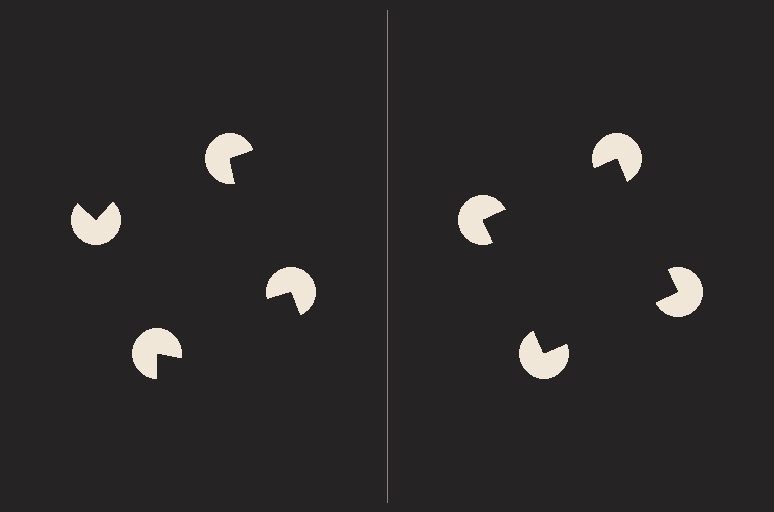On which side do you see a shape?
An illusory square appears on the right side. On the left side the wedge cuts are rotated, so no coherent shape forms.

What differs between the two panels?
The pac-man discs are positioned identically on both sides; only the wedge orientations differ. On the right they align to a square; on the left they are misaligned.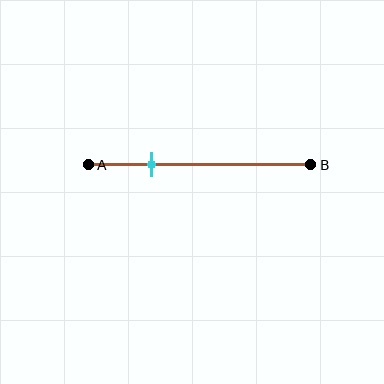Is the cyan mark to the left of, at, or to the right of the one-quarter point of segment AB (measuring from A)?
The cyan mark is to the right of the one-quarter point of segment AB.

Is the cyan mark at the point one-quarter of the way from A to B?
No, the mark is at about 30% from A, not at the 25% one-quarter point.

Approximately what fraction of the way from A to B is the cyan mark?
The cyan mark is approximately 30% of the way from A to B.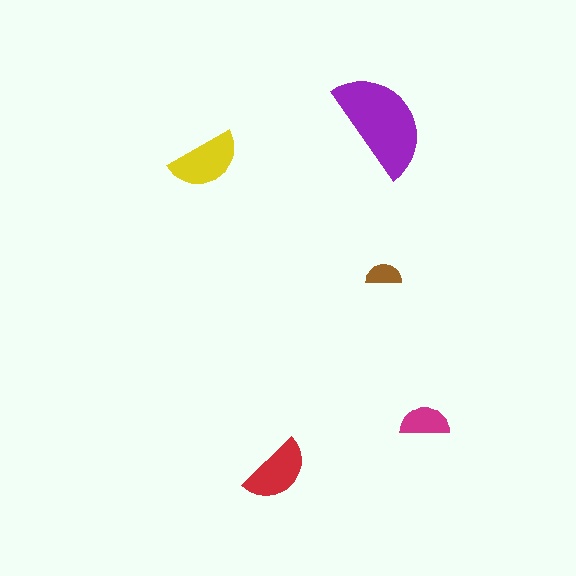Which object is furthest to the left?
The yellow semicircle is leftmost.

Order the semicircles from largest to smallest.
the purple one, the yellow one, the red one, the magenta one, the brown one.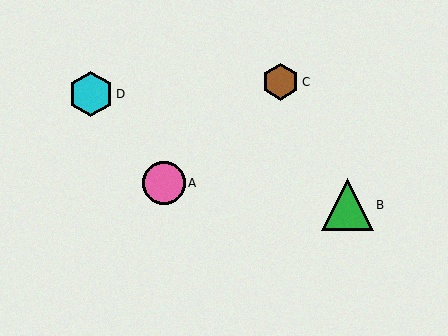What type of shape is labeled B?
Shape B is a green triangle.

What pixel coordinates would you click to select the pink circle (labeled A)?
Click at (164, 183) to select the pink circle A.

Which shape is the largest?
The green triangle (labeled B) is the largest.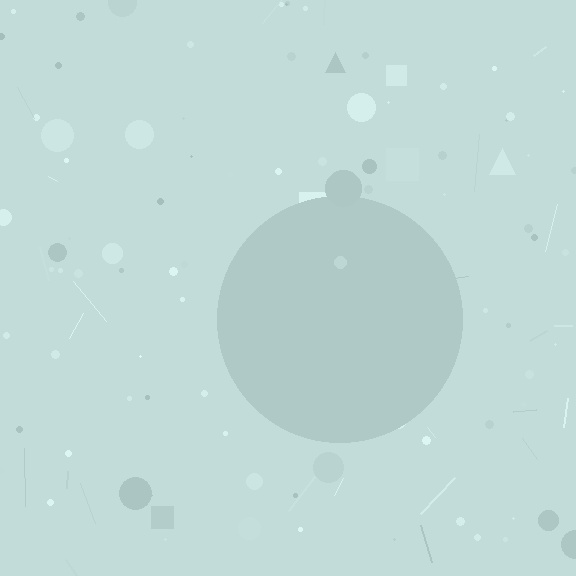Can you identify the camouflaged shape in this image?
The camouflaged shape is a circle.